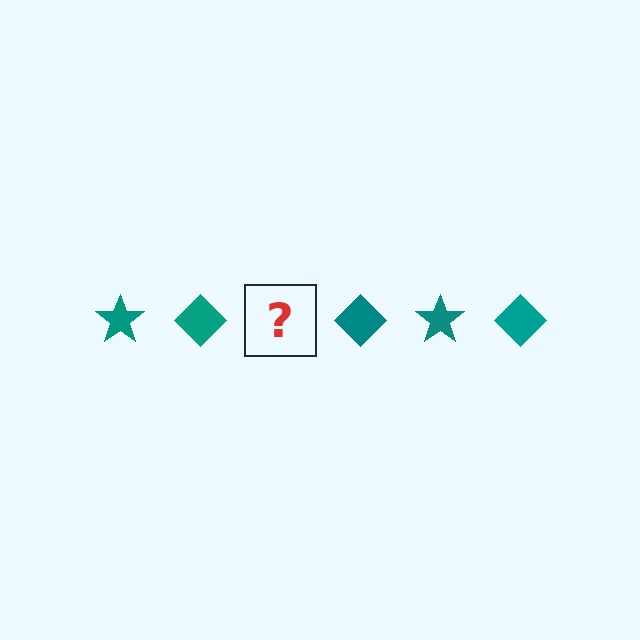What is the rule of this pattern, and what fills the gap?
The rule is that the pattern cycles through star, diamond shapes in teal. The gap should be filled with a teal star.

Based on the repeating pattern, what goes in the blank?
The blank should be a teal star.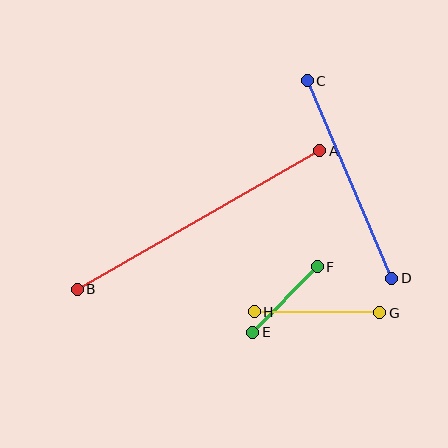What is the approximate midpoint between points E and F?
The midpoint is at approximately (285, 299) pixels.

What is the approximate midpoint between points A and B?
The midpoint is at approximately (198, 220) pixels.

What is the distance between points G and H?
The distance is approximately 126 pixels.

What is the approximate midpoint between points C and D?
The midpoint is at approximately (349, 180) pixels.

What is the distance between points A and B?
The distance is approximately 279 pixels.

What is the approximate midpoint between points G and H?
The midpoint is at approximately (317, 312) pixels.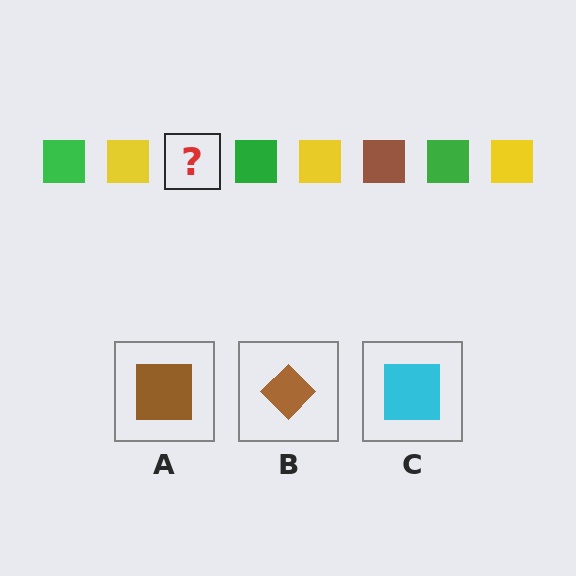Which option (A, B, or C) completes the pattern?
A.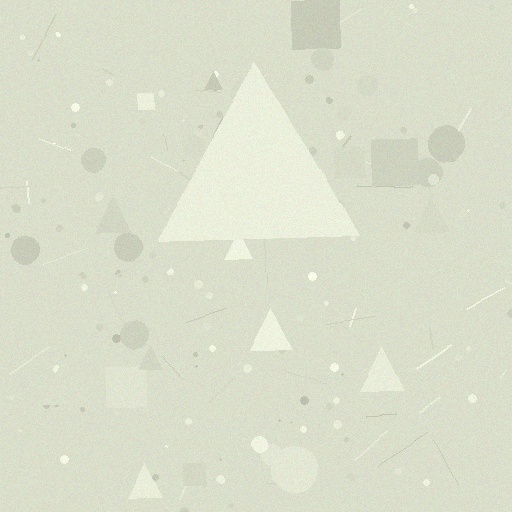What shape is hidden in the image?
A triangle is hidden in the image.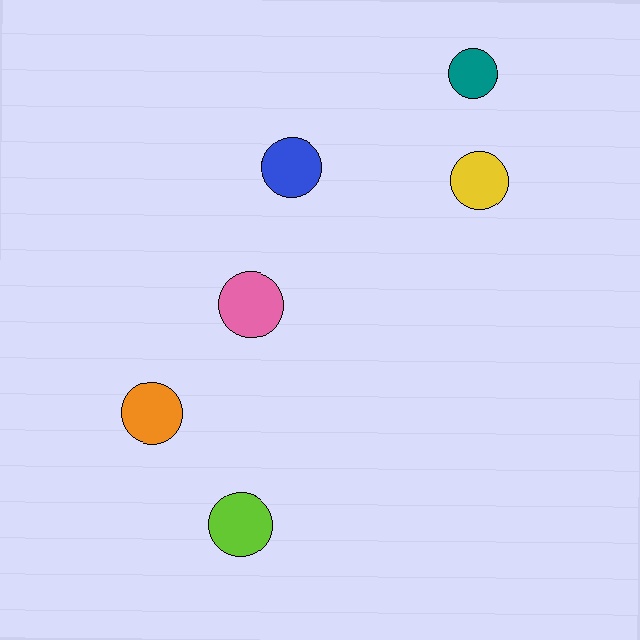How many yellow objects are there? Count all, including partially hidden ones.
There is 1 yellow object.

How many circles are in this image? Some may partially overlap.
There are 6 circles.